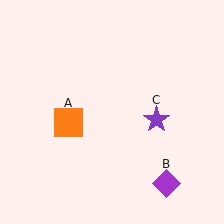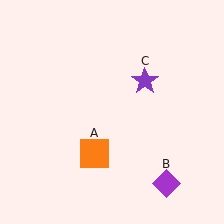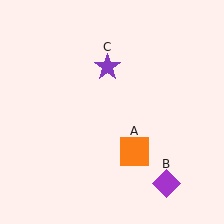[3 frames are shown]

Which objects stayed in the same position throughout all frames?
Purple diamond (object B) remained stationary.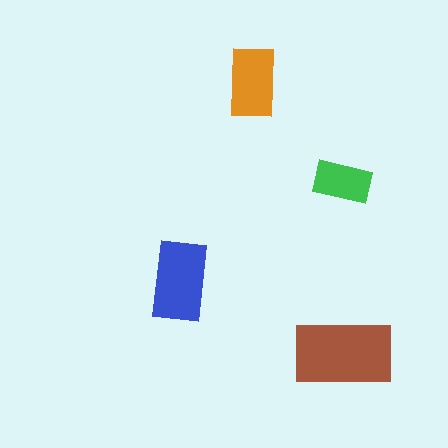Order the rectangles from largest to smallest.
the brown one, the blue one, the orange one, the green one.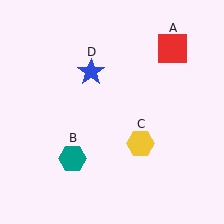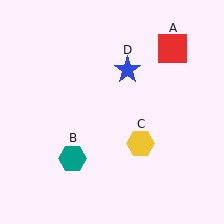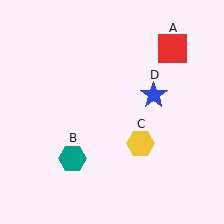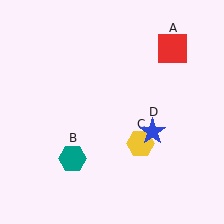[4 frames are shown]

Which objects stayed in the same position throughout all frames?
Red square (object A) and teal hexagon (object B) and yellow hexagon (object C) remained stationary.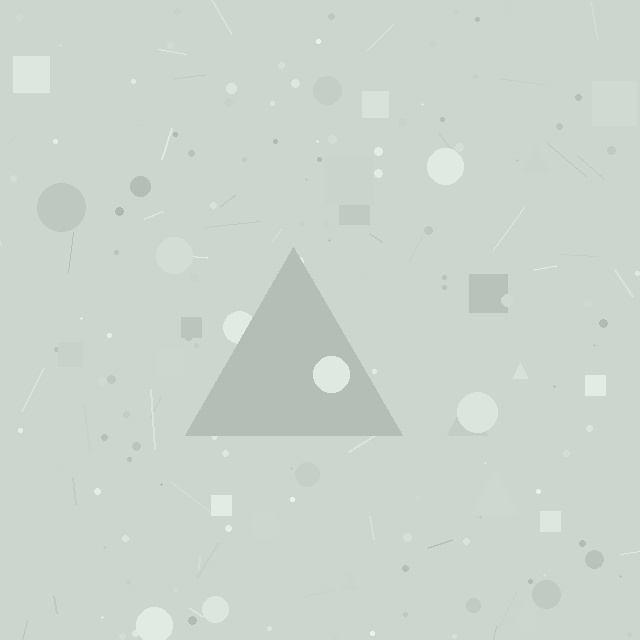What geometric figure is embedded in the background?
A triangle is embedded in the background.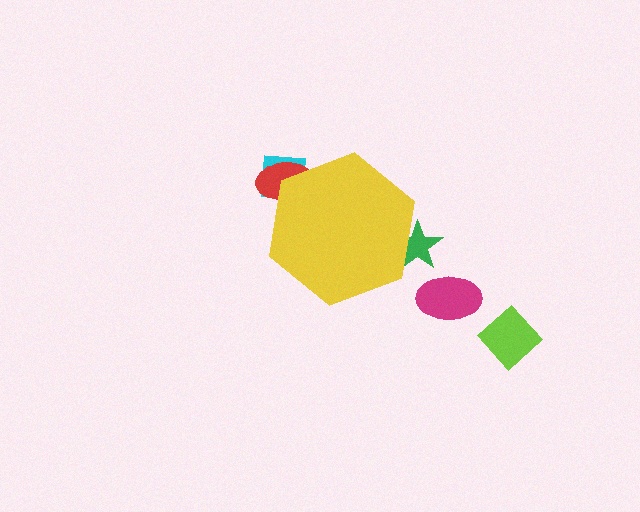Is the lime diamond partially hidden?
No, the lime diamond is fully visible.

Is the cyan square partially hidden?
Yes, the cyan square is partially hidden behind the yellow hexagon.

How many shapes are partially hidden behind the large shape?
3 shapes are partially hidden.